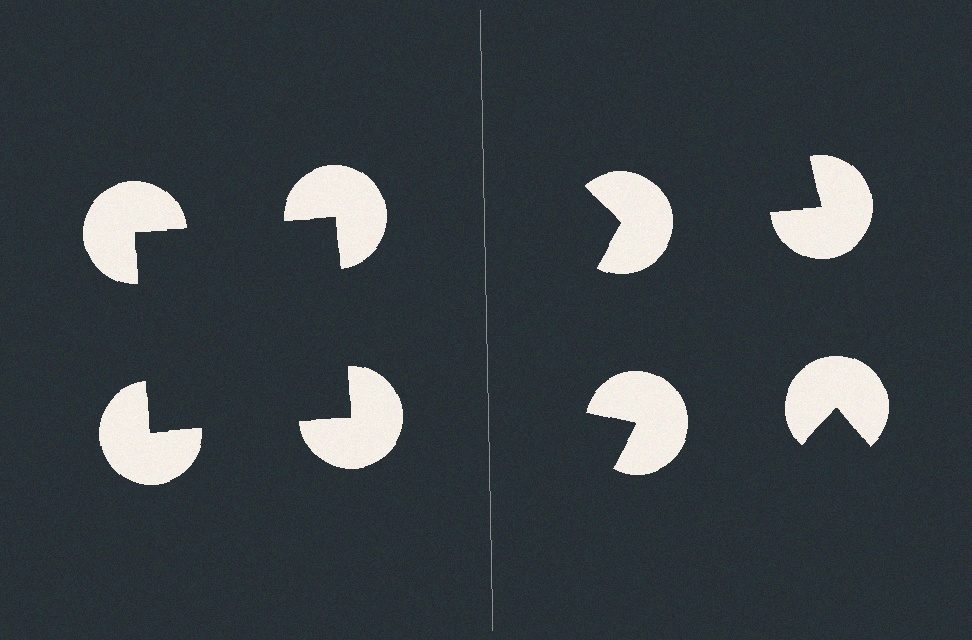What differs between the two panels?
The pac-man discs are positioned identically on both sides; only the wedge orientations differ. On the left they align to a square; on the right they are misaligned.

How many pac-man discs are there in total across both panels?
8 — 4 on each side.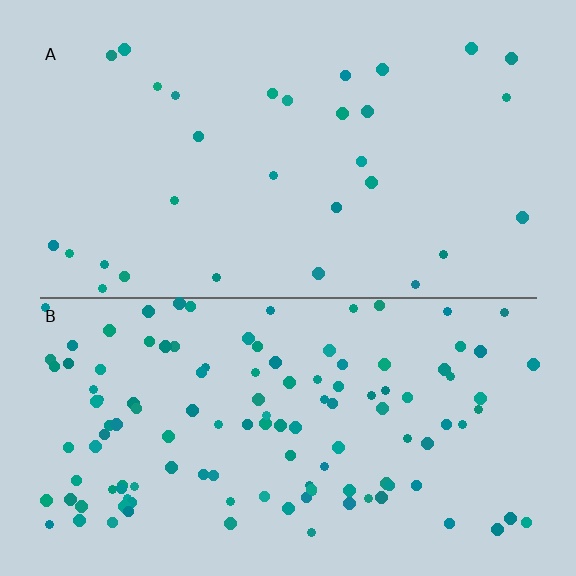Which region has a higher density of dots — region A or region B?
B (the bottom).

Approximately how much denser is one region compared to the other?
Approximately 4.0× — region B over region A.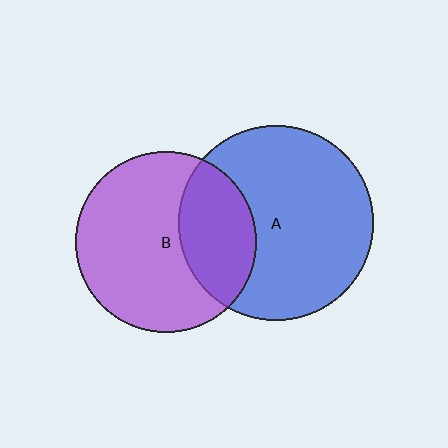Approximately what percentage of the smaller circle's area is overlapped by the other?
Approximately 30%.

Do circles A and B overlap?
Yes.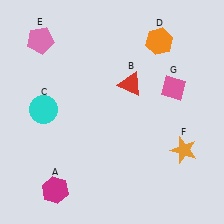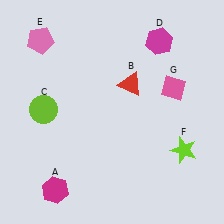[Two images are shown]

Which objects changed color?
C changed from cyan to lime. D changed from orange to magenta. F changed from orange to lime.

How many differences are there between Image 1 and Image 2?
There are 3 differences between the two images.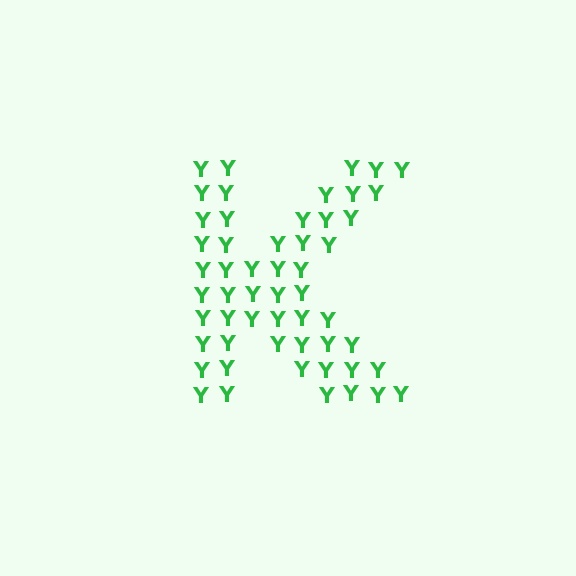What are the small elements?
The small elements are letter Y's.